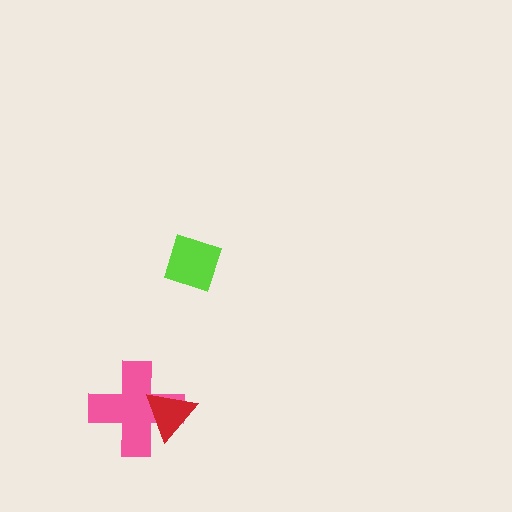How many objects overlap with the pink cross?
1 object overlaps with the pink cross.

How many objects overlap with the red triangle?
1 object overlaps with the red triangle.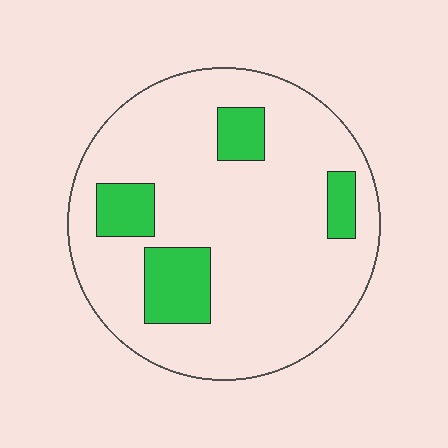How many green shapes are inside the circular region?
4.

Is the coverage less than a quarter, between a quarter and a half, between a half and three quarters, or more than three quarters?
Less than a quarter.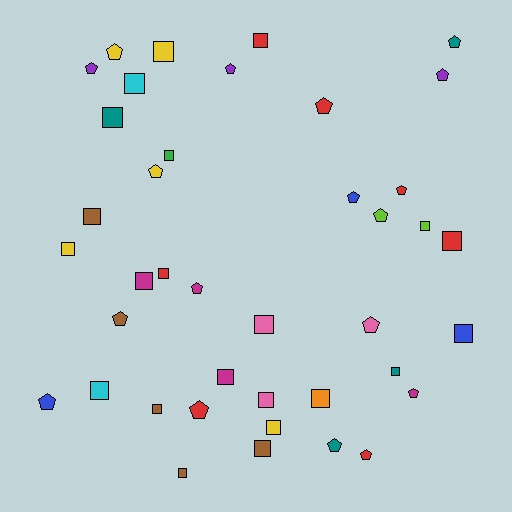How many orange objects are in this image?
There is 1 orange object.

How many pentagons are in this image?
There are 18 pentagons.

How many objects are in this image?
There are 40 objects.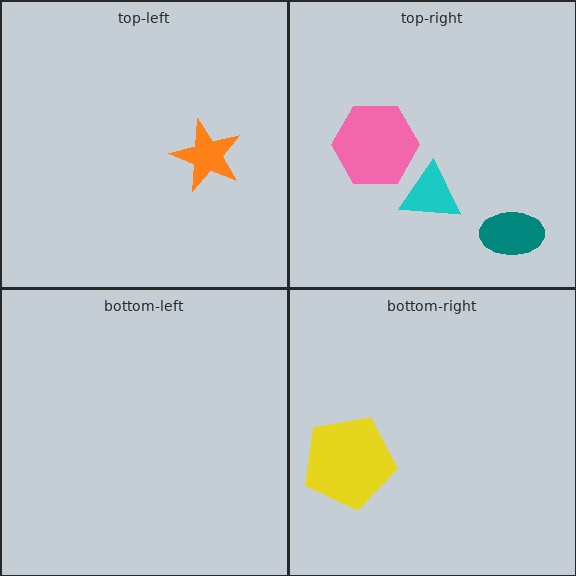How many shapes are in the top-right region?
3.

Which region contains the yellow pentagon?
The bottom-right region.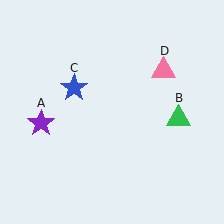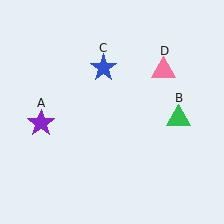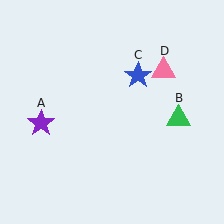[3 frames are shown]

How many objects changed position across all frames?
1 object changed position: blue star (object C).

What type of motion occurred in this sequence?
The blue star (object C) rotated clockwise around the center of the scene.